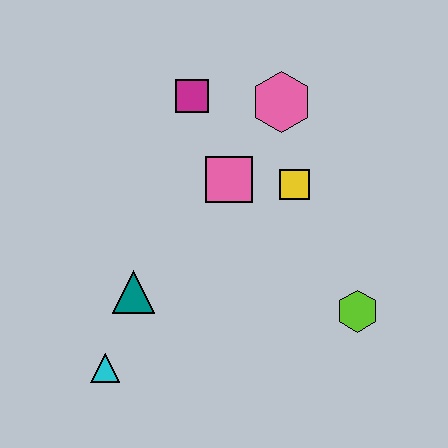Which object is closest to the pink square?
The yellow square is closest to the pink square.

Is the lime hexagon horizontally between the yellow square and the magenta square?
No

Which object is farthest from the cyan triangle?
The pink hexagon is farthest from the cyan triangle.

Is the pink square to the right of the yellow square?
No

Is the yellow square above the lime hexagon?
Yes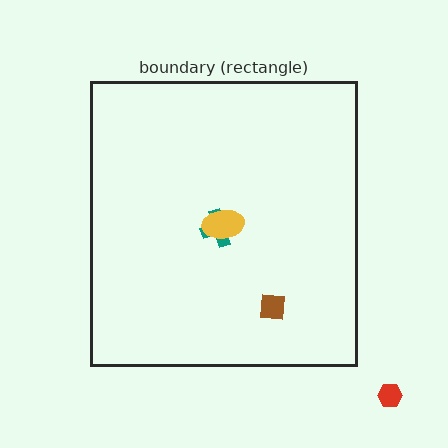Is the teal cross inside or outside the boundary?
Inside.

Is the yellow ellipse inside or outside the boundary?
Inside.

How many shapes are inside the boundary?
3 inside, 1 outside.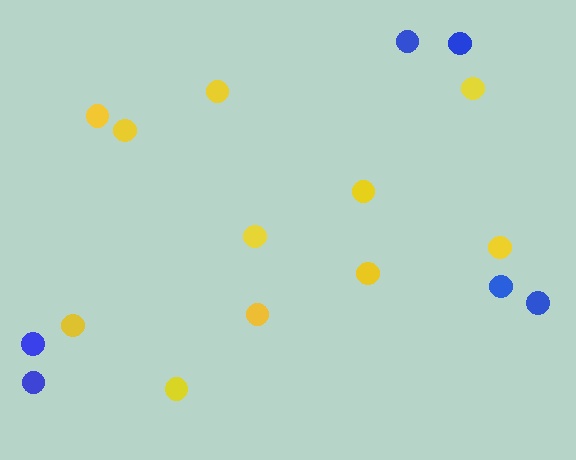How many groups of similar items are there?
There are 2 groups: one group of blue circles (6) and one group of yellow circles (11).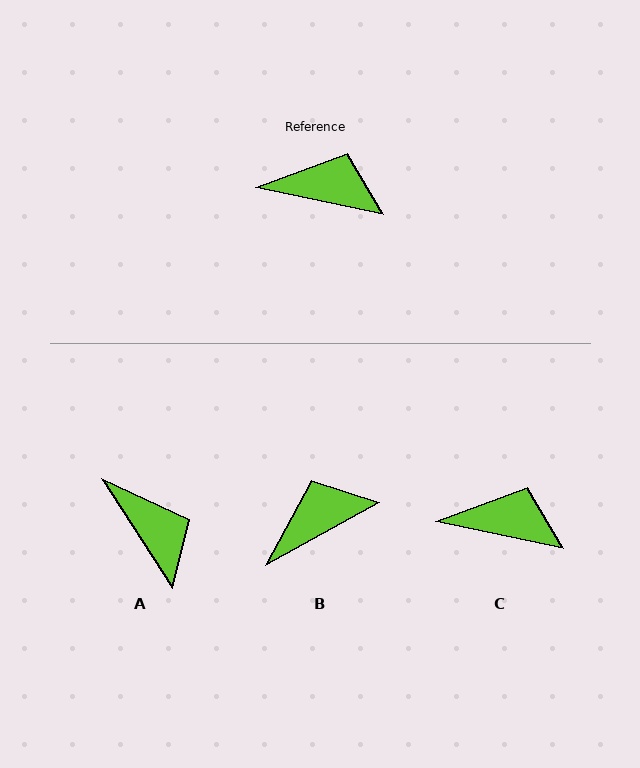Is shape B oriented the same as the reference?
No, it is off by about 41 degrees.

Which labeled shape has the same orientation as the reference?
C.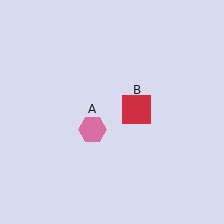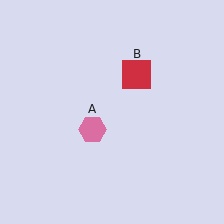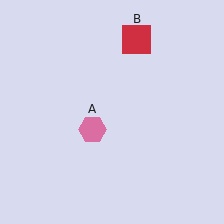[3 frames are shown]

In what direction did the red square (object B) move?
The red square (object B) moved up.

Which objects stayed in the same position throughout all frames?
Pink hexagon (object A) remained stationary.